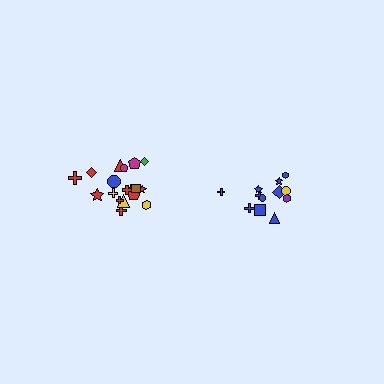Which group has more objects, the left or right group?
The left group.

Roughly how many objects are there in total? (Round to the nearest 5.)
Roughly 30 objects in total.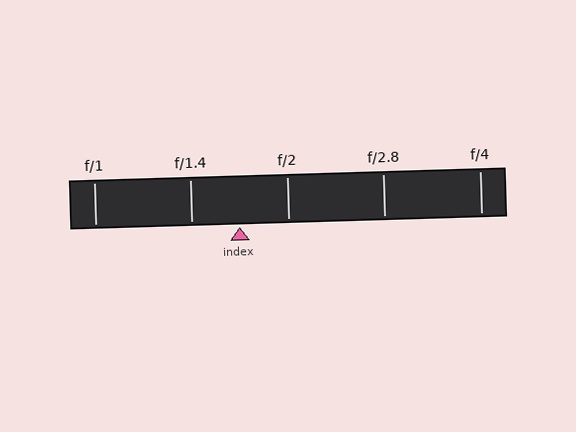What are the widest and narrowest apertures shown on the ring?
The widest aperture shown is f/1 and the narrowest is f/4.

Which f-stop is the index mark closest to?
The index mark is closest to f/1.4.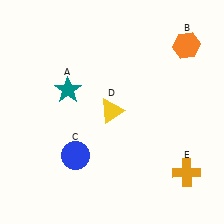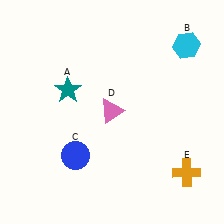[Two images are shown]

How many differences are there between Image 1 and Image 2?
There are 2 differences between the two images.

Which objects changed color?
B changed from orange to cyan. D changed from yellow to pink.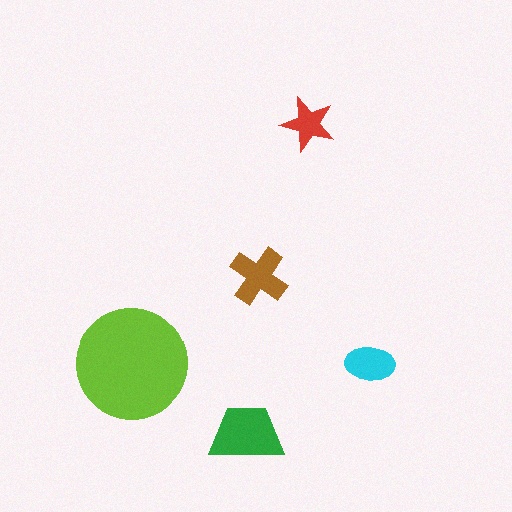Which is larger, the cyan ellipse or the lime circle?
The lime circle.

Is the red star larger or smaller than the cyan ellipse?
Smaller.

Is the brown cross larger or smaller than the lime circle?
Smaller.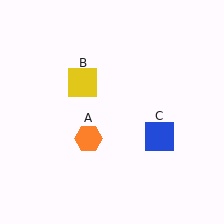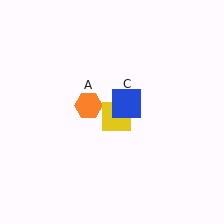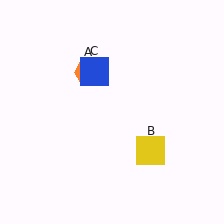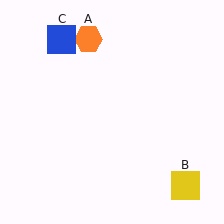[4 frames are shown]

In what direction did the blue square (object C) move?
The blue square (object C) moved up and to the left.